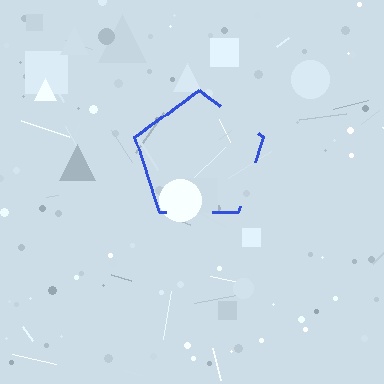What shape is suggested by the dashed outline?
The dashed outline suggests a pentagon.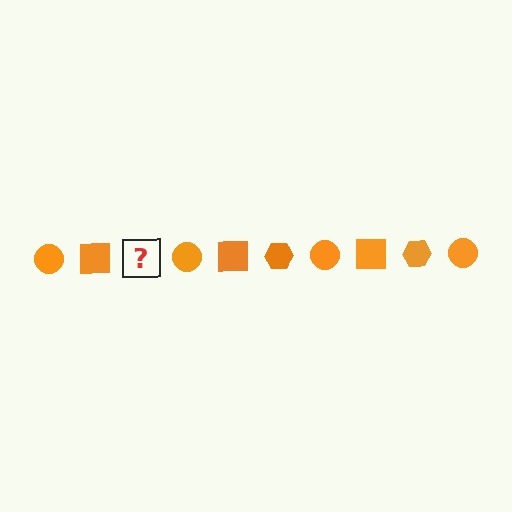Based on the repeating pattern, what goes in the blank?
The blank should be an orange hexagon.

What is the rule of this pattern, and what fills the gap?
The rule is that the pattern cycles through circle, square, hexagon shapes in orange. The gap should be filled with an orange hexagon.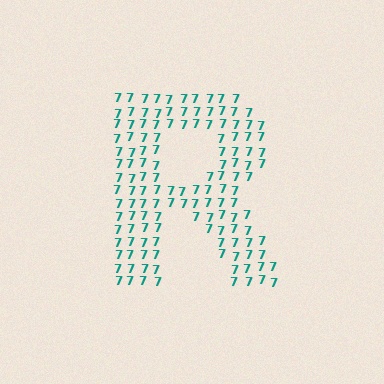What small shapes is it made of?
It is made of small digit 7's.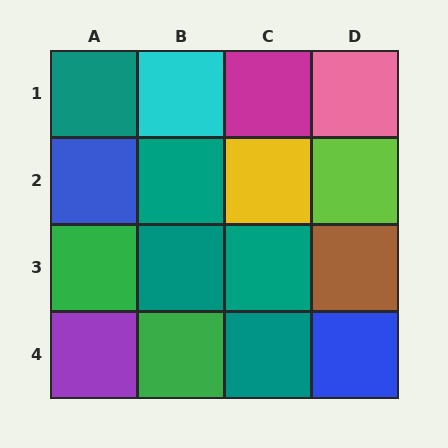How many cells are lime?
1 cell is lime.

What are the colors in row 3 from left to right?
Green, teal, teal, brown.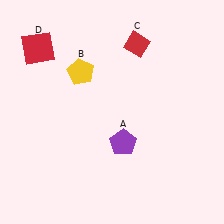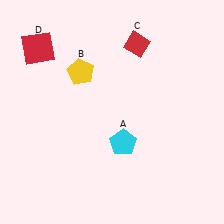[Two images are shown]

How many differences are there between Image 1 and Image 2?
There is 1 difference between the two images.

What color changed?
The pentagon (A) changed from purple in Image 1 to cyan in Image 2.